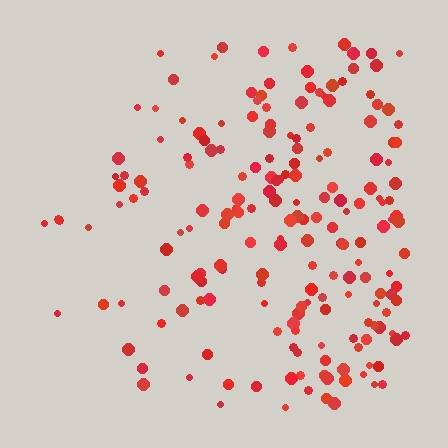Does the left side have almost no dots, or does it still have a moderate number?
Still a moderate number, just noticeably fewer than the right.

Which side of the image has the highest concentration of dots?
The right.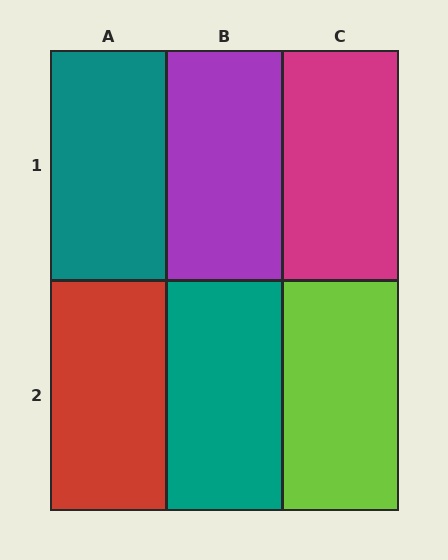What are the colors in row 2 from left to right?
Red, teal, lime.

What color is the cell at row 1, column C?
Magenta.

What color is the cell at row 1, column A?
Teal.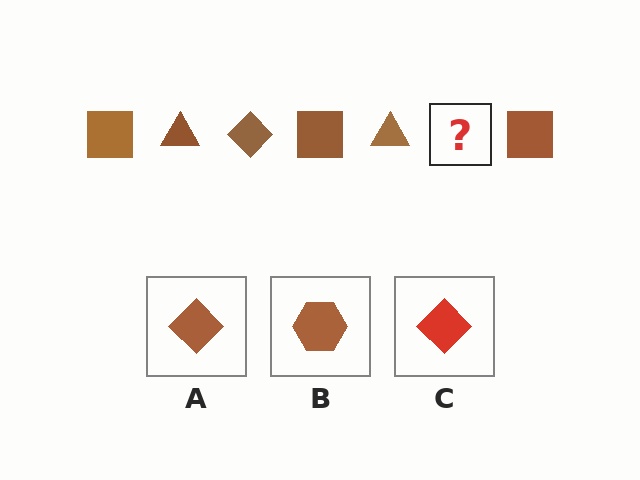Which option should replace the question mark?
Option A.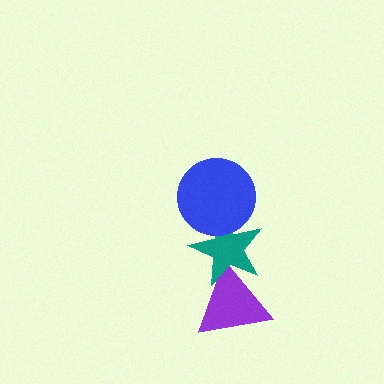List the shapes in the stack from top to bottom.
From top to bottom: the blue circle, the teal star, the purple triangle.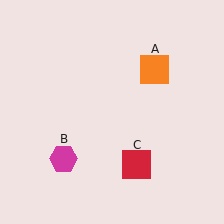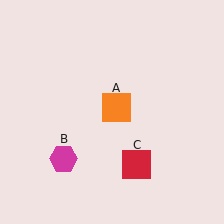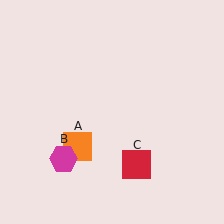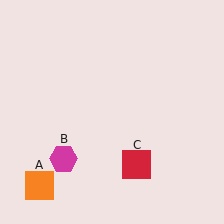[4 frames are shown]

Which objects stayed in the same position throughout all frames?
Magenta hexagon (object B) and red square (object C) remained stationary.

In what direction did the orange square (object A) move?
The orange square (object A) moved down and to the left.